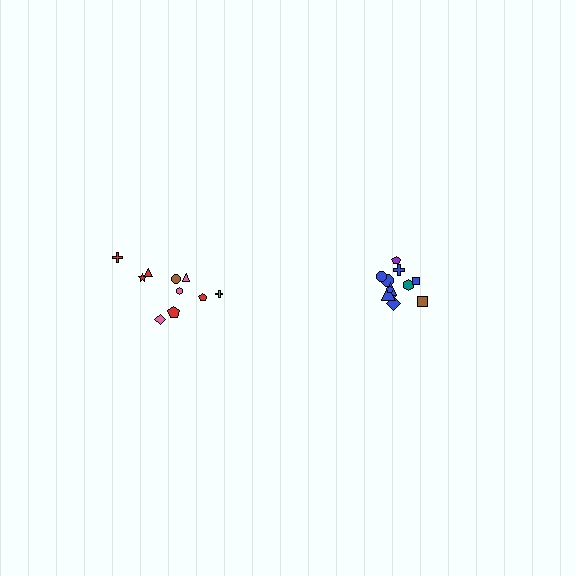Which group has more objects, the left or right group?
The right group.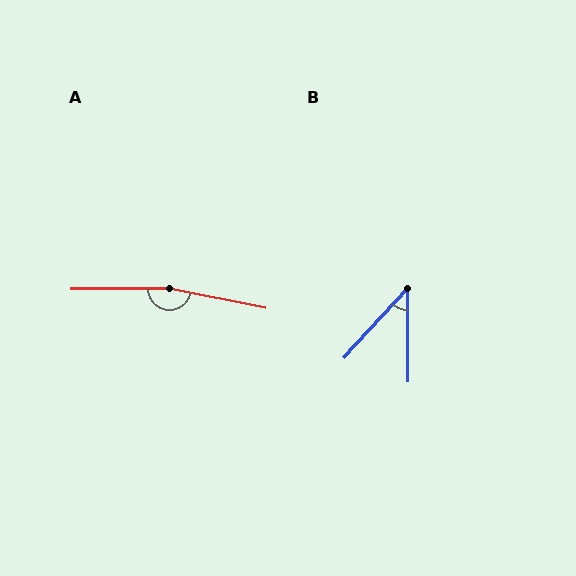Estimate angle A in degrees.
Approximately 168 degrees.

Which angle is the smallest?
B, at approximately 42 degrees.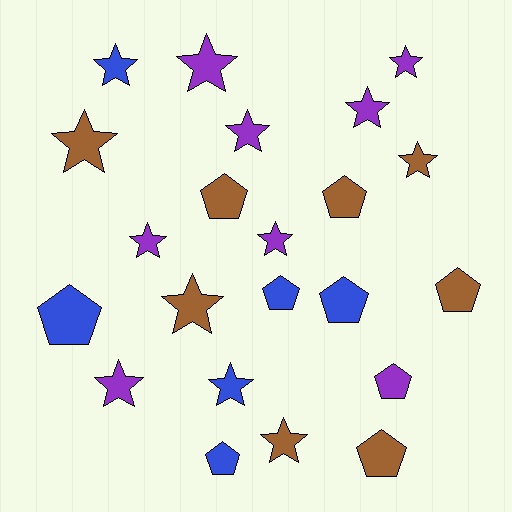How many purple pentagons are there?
There is 1 purple pentagon.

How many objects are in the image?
There are 22 objects.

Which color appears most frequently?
Purple, with 8 objects.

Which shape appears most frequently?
Star, with 13 objects.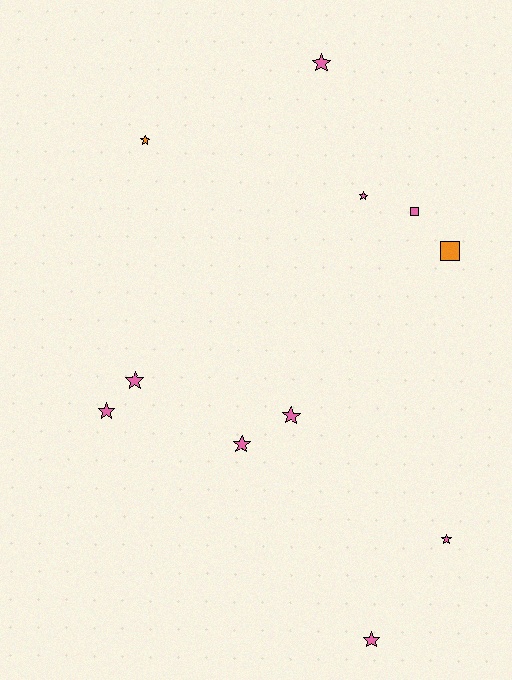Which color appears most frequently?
Pink, with 9 objects.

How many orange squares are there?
There is 1 orange square.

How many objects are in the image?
There are 11 objects.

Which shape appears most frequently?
Star, with 9 objects.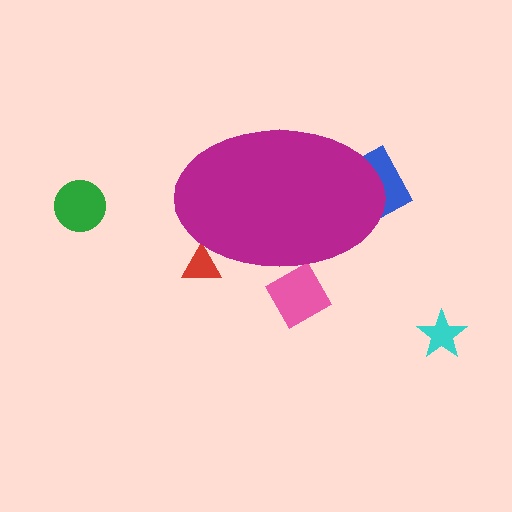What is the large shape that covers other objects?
A magenta ellipse.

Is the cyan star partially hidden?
No, the cyan star is fully visible.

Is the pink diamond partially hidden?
Yes, the pink diamond is partially hidden behind the magenta ellipse.